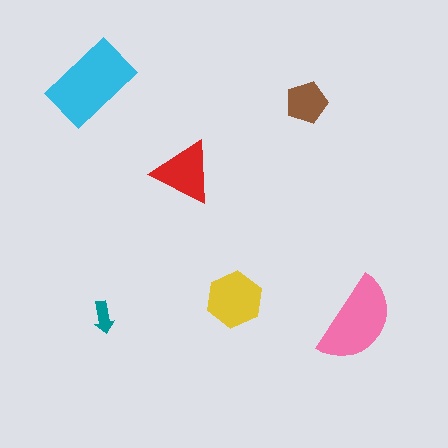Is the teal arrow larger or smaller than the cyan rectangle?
Smaller.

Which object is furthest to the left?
The cyan rectangle is leftmost.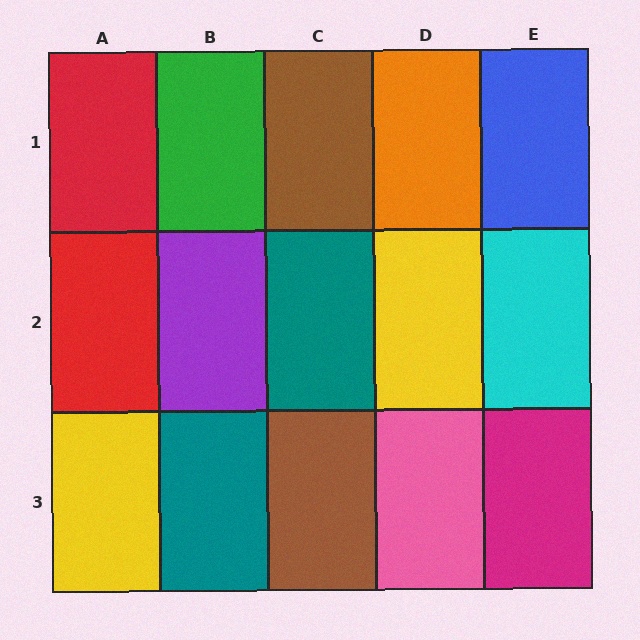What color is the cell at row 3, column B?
Teal.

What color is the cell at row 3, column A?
Yellow.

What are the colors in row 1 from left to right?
Red, green, brown, orange, blue.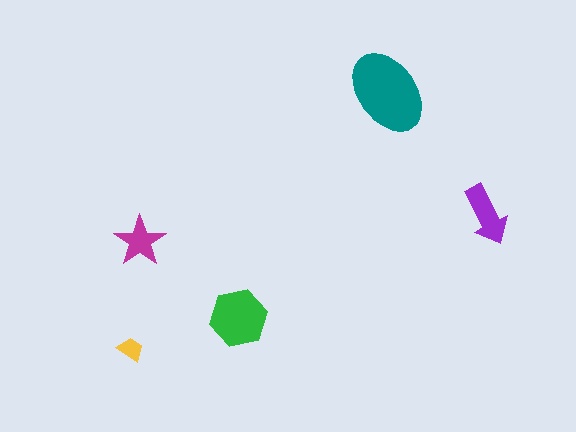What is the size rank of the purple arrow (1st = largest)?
3rd.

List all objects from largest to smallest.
The teal ellipse, the green hexagon, the purple arrow, the magenta star, the yellow trapezoid.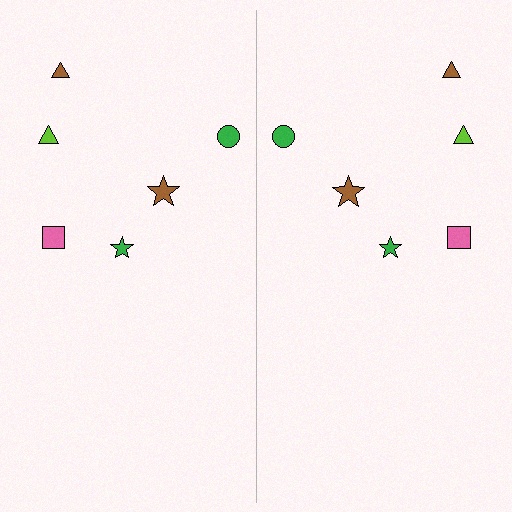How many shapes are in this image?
There are 12 shapes in this image.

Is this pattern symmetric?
Yes, this pattern has bilateral (reflection) symmetry.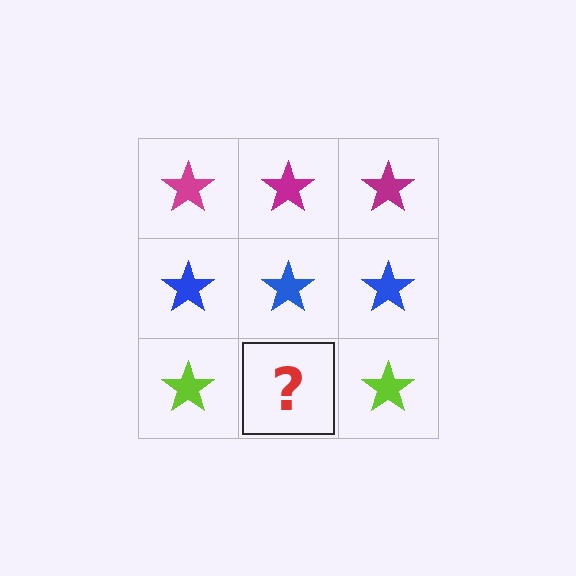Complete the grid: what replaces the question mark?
The question mark should be replaced with a lime star.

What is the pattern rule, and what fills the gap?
The rule is that each row has a consistent color. The gap should be filled with a lime star.